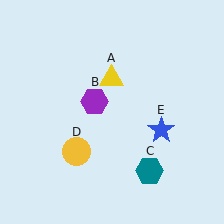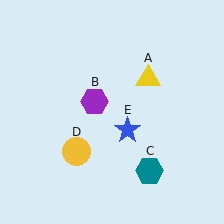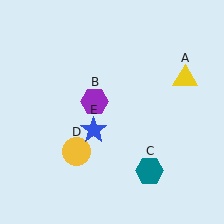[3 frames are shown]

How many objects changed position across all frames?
2 objects changed position: yellow triangle (object A), blue star (object E).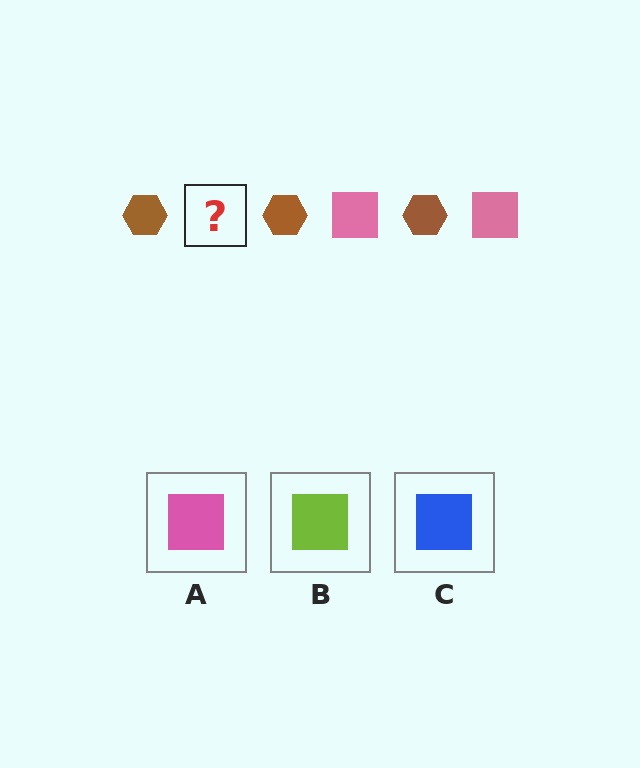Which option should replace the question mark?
Option A.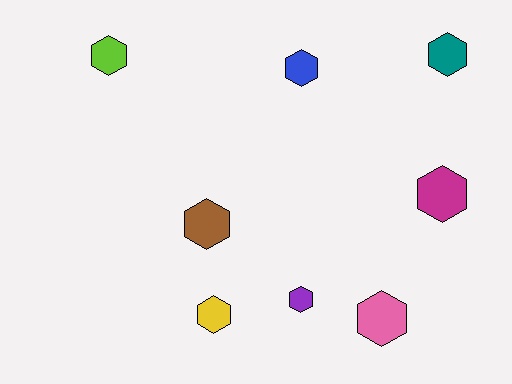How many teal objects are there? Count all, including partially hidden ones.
There is 1 teal object.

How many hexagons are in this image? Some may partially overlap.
There are 8 hexagons.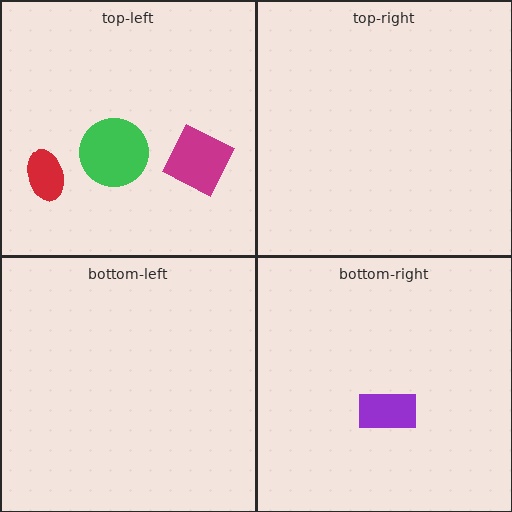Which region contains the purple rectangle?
The bottom-right region.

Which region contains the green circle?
The top-left region.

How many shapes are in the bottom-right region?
1.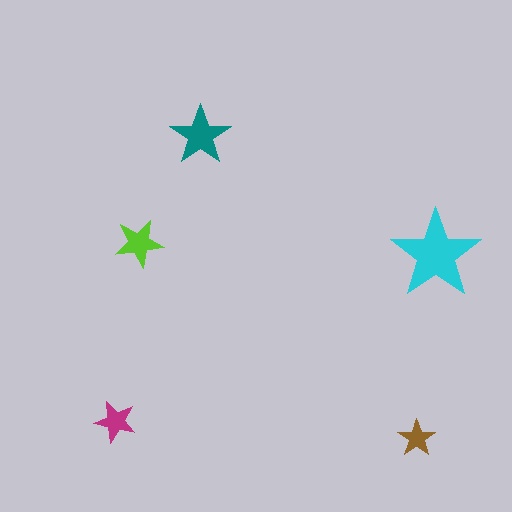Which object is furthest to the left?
The magenta star is leftmost.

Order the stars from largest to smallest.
the cyan one, the teal one, the lime one, the magenta one, the brown one.